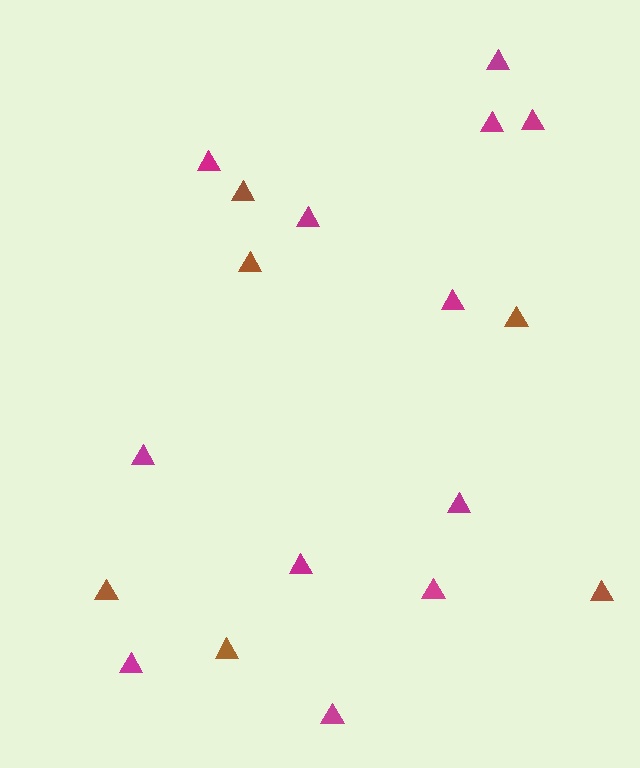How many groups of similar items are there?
There are 2 groups: one group of brown triangles (6) and one group of magenta triangles (12).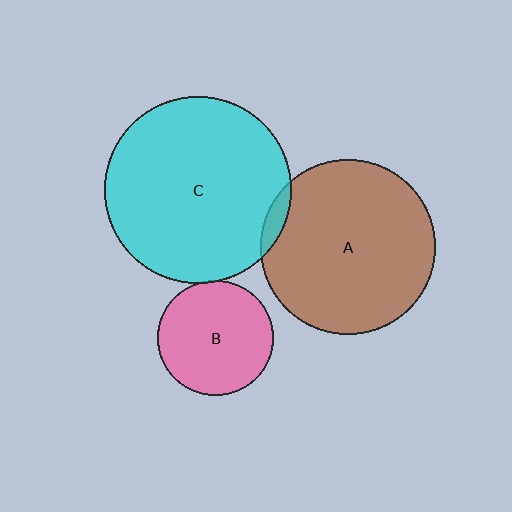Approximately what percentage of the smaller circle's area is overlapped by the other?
Approximately 5%.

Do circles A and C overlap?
Yes.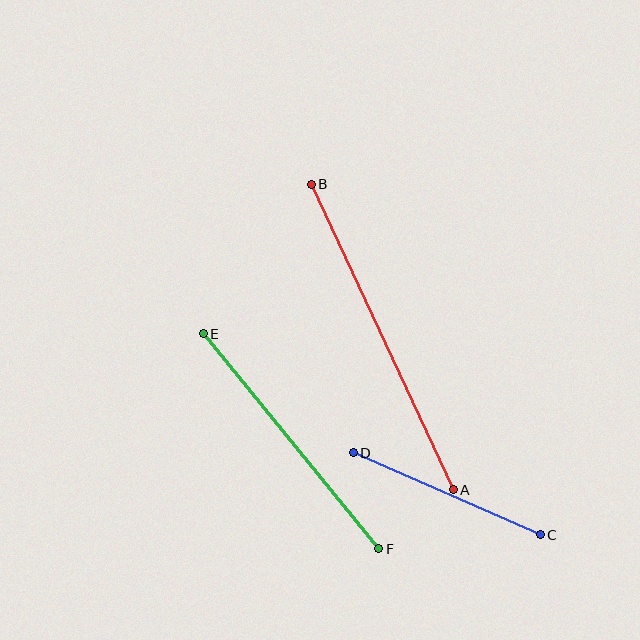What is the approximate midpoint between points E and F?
The midpoint is at approximately (291, 441) pixels.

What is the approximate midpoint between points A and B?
The midpoint is at approximately (382, 337) pixels.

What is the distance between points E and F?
The distance is approximately 278 pixels.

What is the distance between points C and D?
The distance is approximately 204 pixels.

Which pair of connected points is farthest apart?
Points A and B are farthest apart.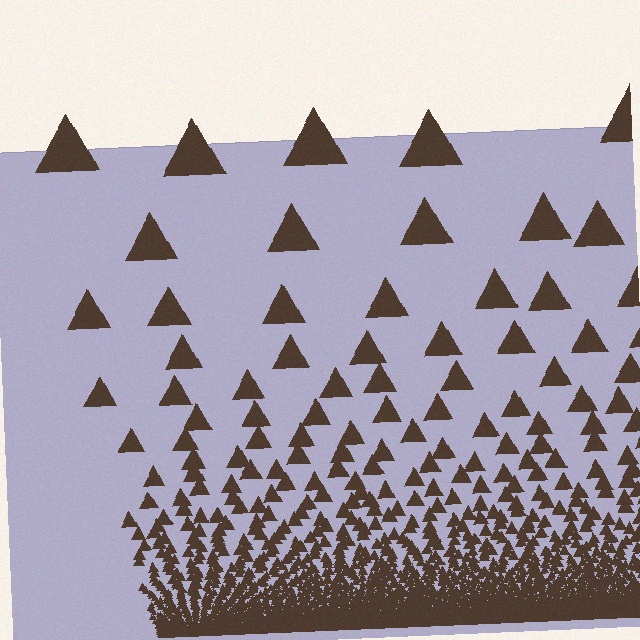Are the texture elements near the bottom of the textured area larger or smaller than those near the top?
Smaller. The gradient is inverted — elements near the bottom are smaller and denser.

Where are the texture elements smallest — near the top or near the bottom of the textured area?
Near the bottom.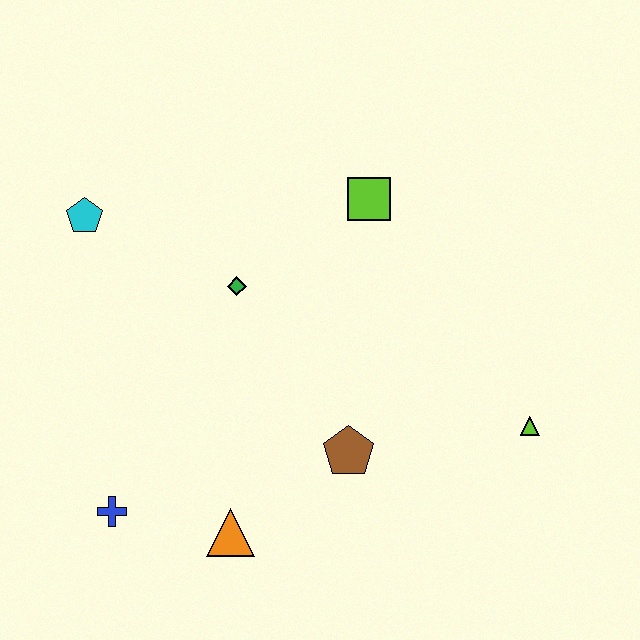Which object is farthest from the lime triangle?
The cyan pentagon is farthest from the lime triangle.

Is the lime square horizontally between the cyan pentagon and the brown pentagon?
No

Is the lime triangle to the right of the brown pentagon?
Yes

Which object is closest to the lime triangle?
The brown pentagon is closest to the lime triangle.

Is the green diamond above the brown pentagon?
Yes